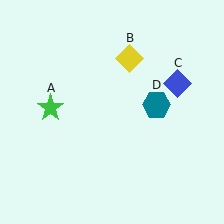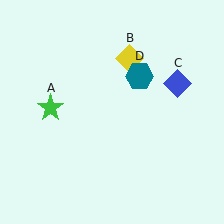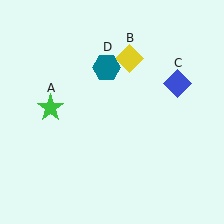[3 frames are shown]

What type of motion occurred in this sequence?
The teal hexagon (object D) rotated counterclockwise around the center of the scene.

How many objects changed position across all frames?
1 object changed position: teal hexagon (object D).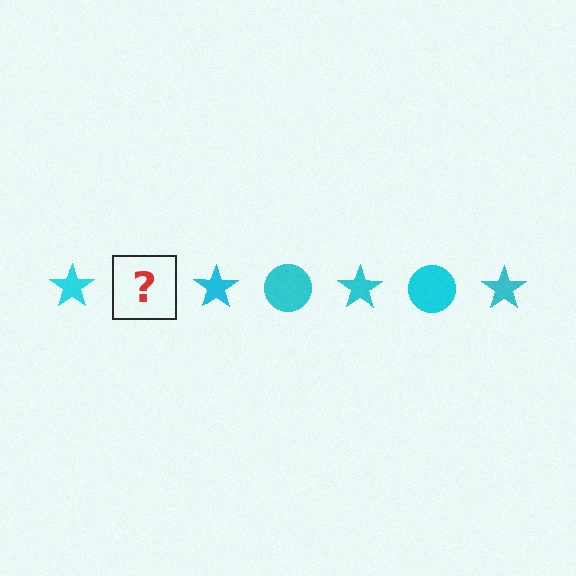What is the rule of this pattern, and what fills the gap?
The rule is that the pattern cycles through star, circle shapes in cyan. The gap should be filled with a cyan circle.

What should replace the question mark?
The question mark should be replaced with a cyan circle.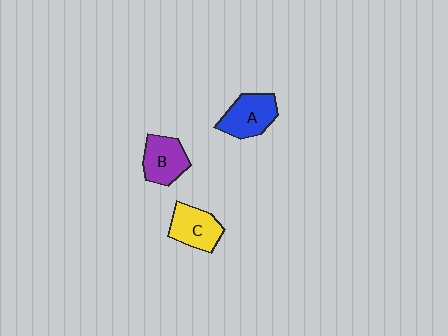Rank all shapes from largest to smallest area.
From largest to smallest: A (blue), C (yellow), B (purple).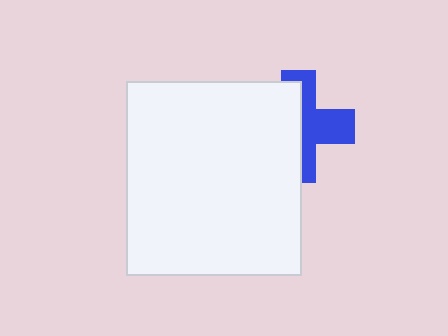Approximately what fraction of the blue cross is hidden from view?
Roughly 52% of the blue cross is hidden behind the white rectangle.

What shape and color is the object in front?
The object in front is a white rectangle.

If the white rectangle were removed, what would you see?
You would see the complete blue cross.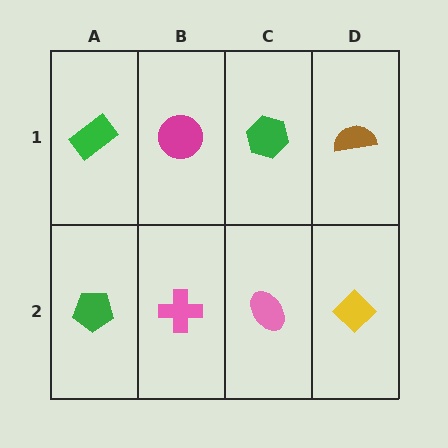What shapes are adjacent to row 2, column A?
A green rectangle (row 1, column A), a pink cross (row 2, column B).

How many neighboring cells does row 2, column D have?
2.